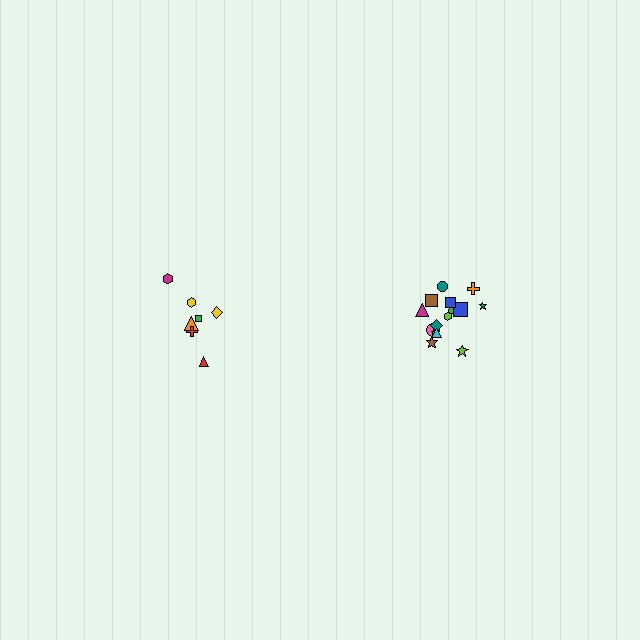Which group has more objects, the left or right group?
The right group.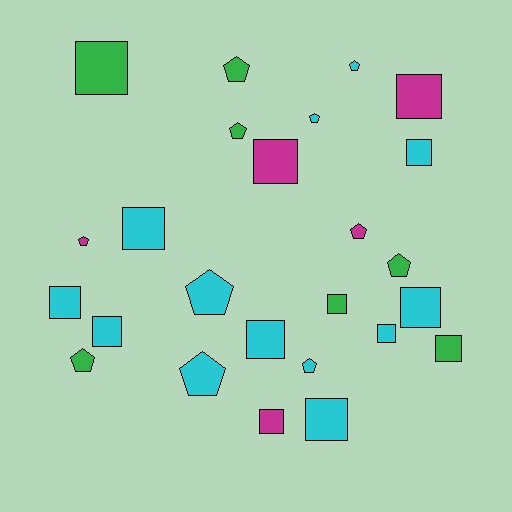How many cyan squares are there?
There are 8 cyan squares.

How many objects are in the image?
There are 25 objects.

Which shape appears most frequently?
Square, with 14 objects.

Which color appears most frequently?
Cyan, with 13 objects.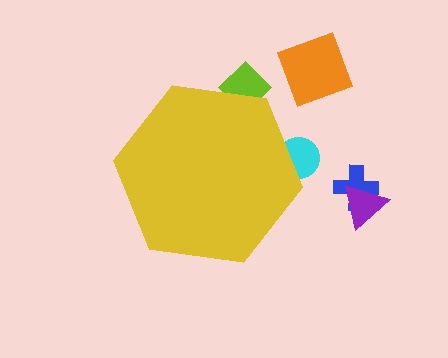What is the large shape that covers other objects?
A yellow hexagon.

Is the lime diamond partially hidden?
Yes, the lime diamond is partially hidden behind the yellow hexagon.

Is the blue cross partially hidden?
No, the blue cross is fully visible.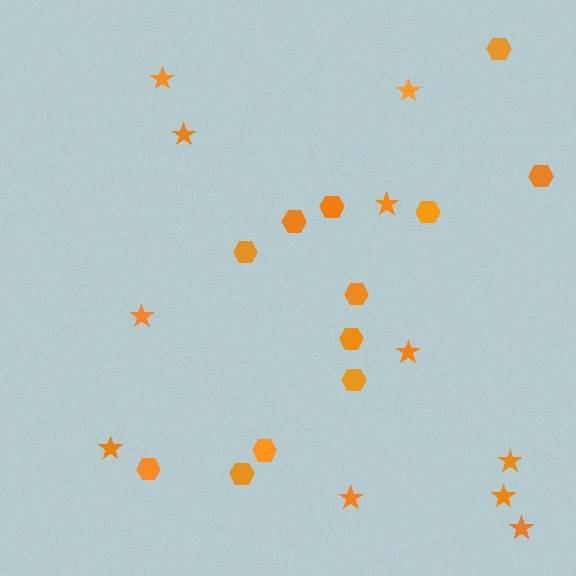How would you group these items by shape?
There are 2 groups: one group of hexagons (12) and one group of stars (11).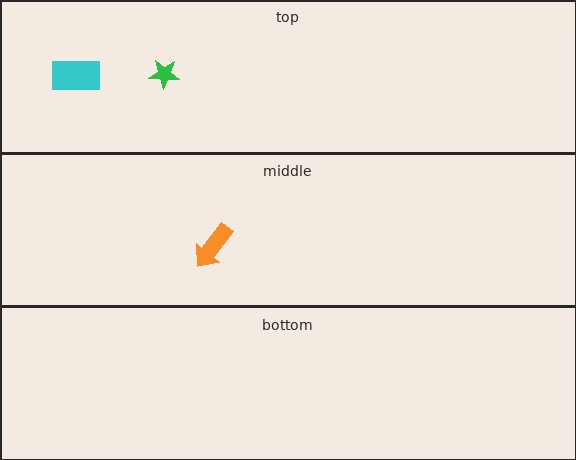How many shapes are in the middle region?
1.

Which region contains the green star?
The top region.